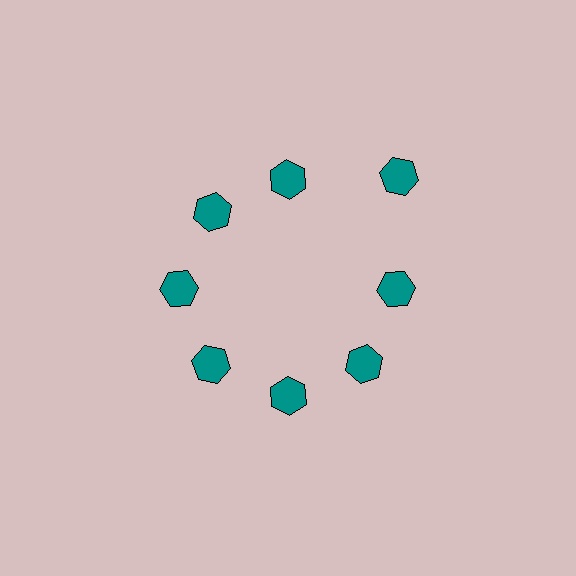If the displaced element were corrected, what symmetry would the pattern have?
It would have 8-fold rotational symmetry — the pattern would map onto itself every 45 degrees.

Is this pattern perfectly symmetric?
No. The 8 teal hexagons are arranged in a ring, but one element near the 2 o'clock position is pushed outward from the center, breaking the 8-fold rotational symmetry.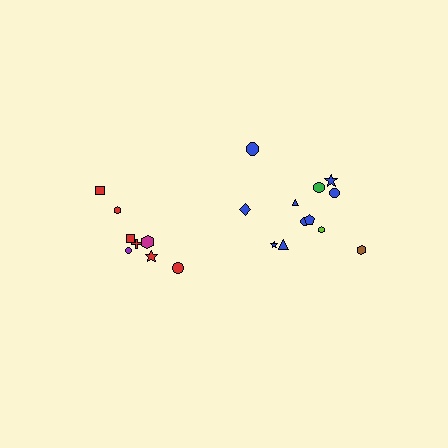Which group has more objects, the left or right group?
The right group.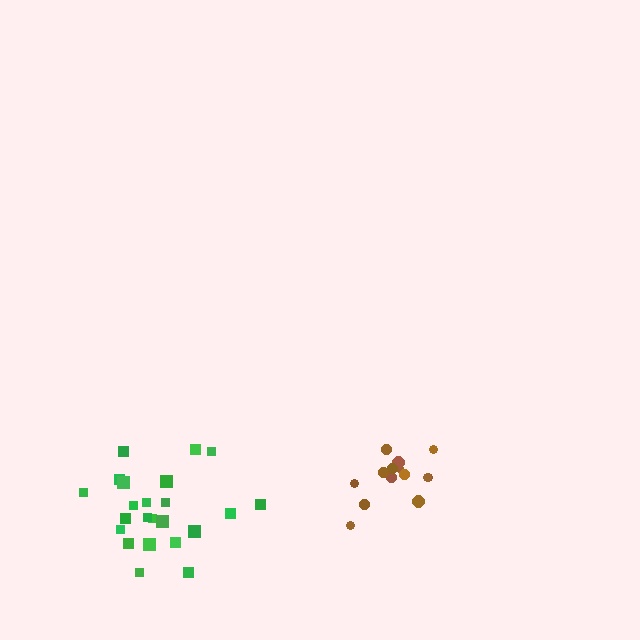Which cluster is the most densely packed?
Brown.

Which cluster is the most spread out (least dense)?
Green.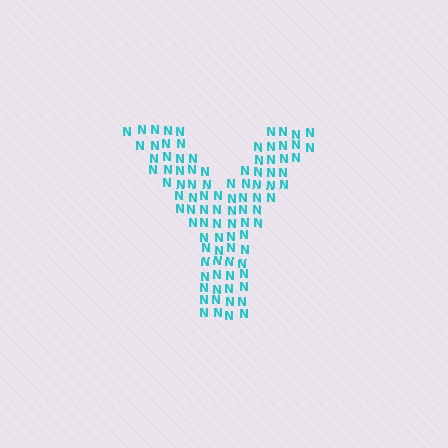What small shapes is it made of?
It is made of small letter N's.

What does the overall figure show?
The overall figure shows the letter Y.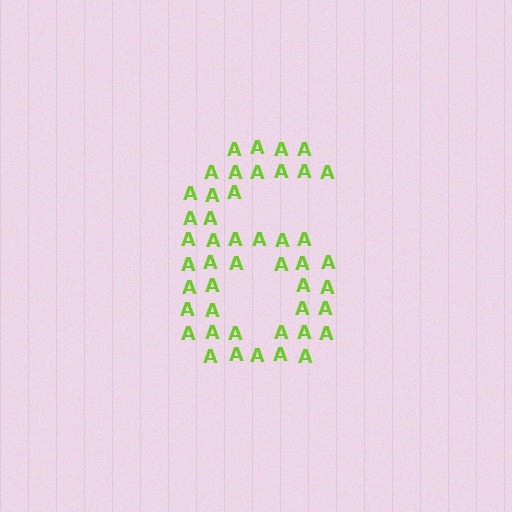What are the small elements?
The small elements are letter A's.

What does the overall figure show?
The overall figure shows the digit 6.